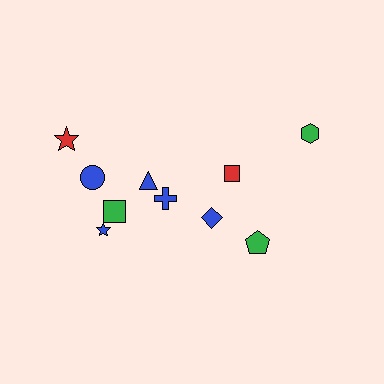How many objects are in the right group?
There are 4 objects.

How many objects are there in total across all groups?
There are 10 objects.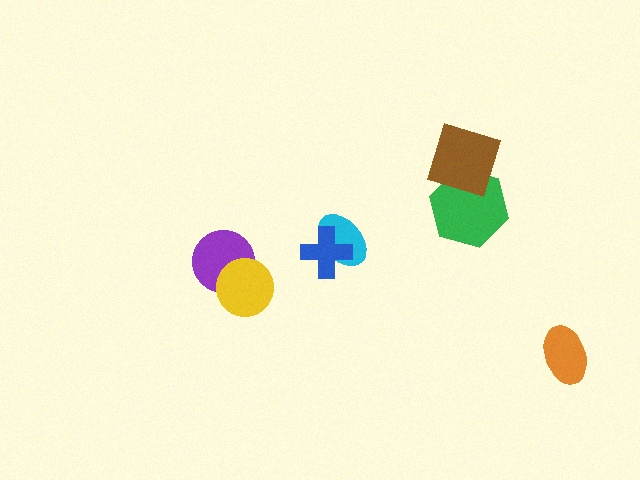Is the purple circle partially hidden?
Yes, it is partially covered by another shape.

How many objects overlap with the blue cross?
1 object overlaps with the blue cross.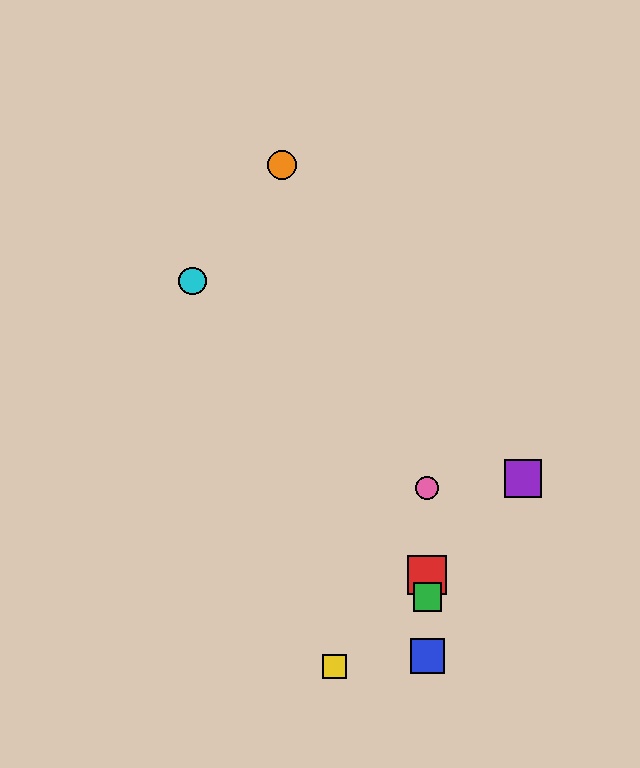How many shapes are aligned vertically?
4 shapes (the red square, the blue square, the green square, the pink circle) are aligned vertically.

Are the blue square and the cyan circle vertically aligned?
No, the blue square is at x≈427 and the cyan circle is at x≈193.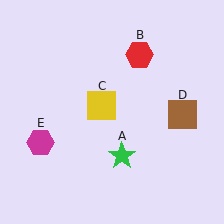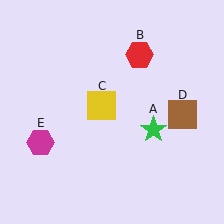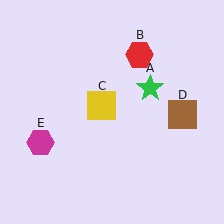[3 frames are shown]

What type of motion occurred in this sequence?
The green star (object A) rotated counterclockwise around the center of the scene.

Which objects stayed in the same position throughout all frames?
Red hexagon (object B) and yellow square (object C) and brown square (object D) and magenta hexagon (object E) remained stationary.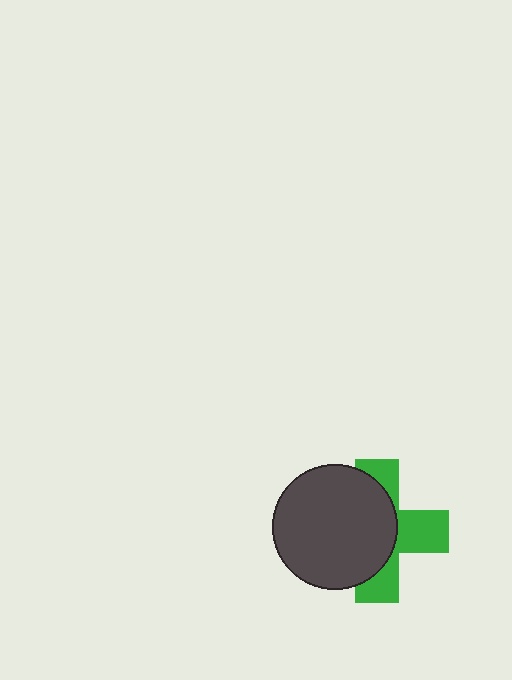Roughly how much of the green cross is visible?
About half of it is visible (roughly 45%).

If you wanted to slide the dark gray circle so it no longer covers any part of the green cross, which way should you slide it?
Slide it left — that is the most direct way to separate the two shapes.